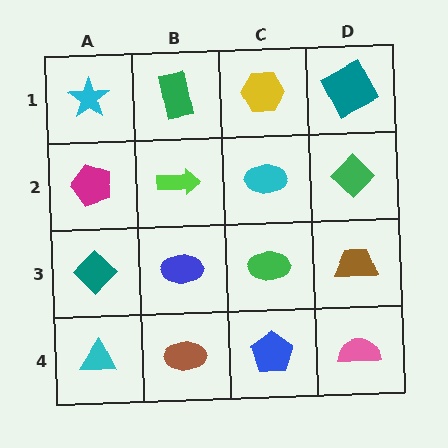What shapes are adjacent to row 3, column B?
A lime arrow (row 2, column B), a brown ellipse (row 4, column B), a teal diamond (row 3, column A), a green ellipse (row 3, column C).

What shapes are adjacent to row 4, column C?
A green ellipse (row 3, column C), a brown ellipse (row 4, column B), a pink semicircle (row 4, column D).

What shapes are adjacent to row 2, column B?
A green rectangle (row 1, column B), a blue ellipse (row 3, column B), a magenta pentagon (row 2, column A), a cyan ellipse (row 2, column C).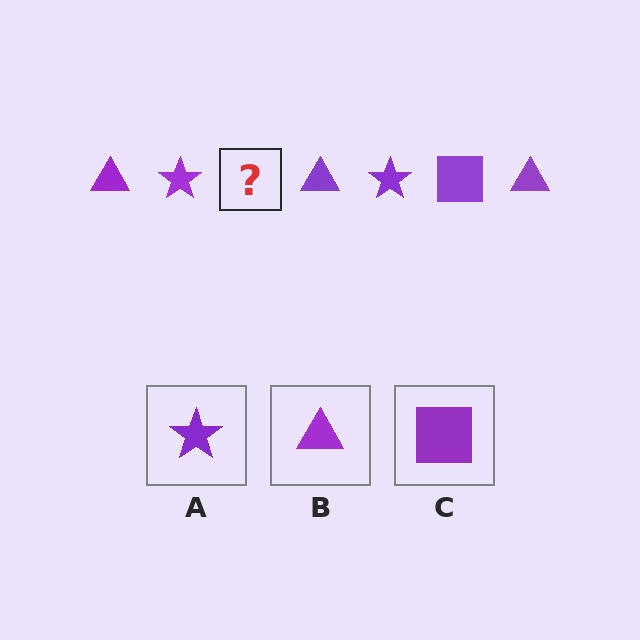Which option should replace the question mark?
Option C.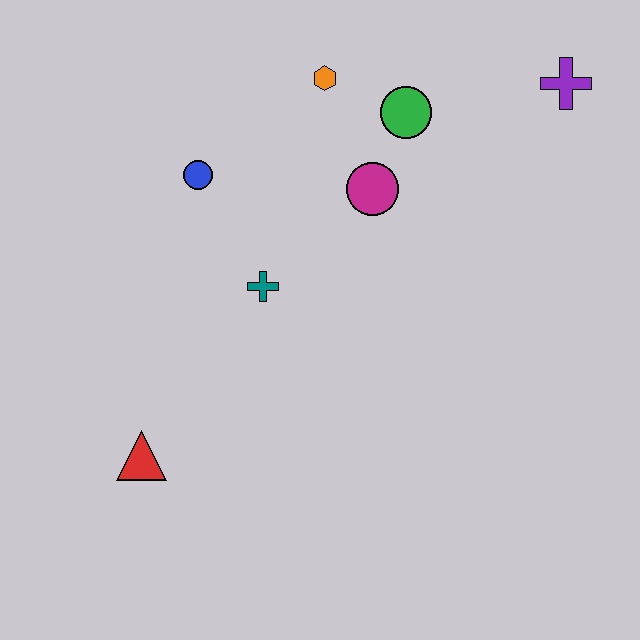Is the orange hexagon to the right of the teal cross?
Yes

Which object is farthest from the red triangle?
The purple cross is farthest from the red triangle.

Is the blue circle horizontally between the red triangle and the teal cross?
Yes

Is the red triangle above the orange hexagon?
No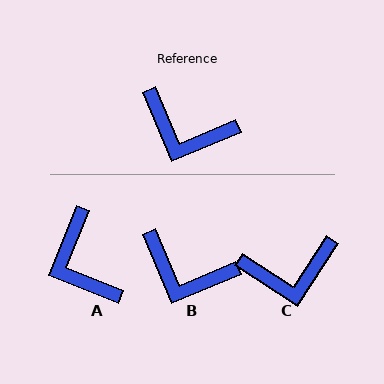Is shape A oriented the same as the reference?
No, it is off by about 44 degrees.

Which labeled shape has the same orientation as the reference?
B.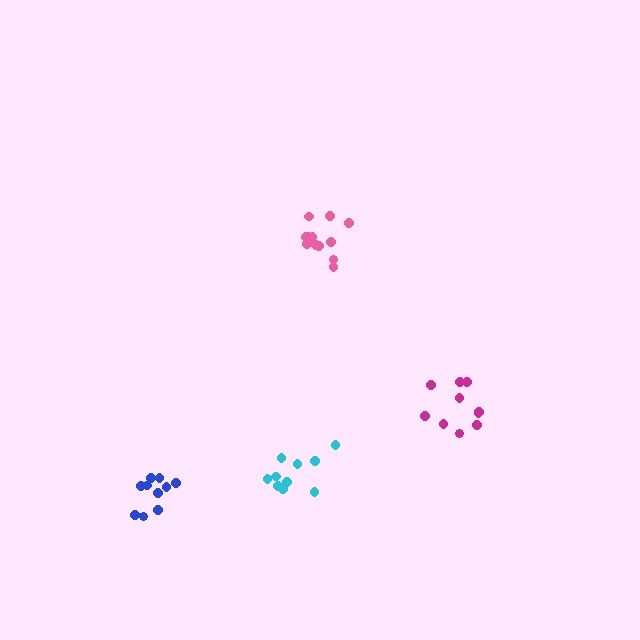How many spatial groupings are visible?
There are 4 spatial groupings.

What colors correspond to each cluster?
The clusters are colored: blue, cyan, magenta, pink.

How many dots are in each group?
Group 1: 10 dots, Group 2: 10 dots, Group 3: 10 dots, Group 4: 12 dots (42 total).